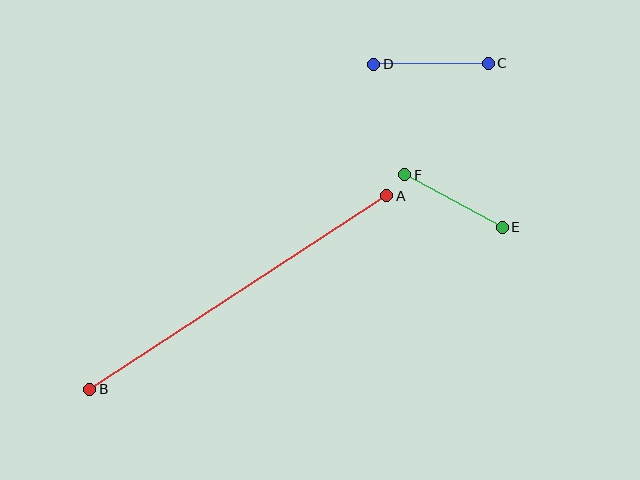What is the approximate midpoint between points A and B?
The midpoint is at approximately (238, 293) pixels.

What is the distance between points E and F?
The distance is approximately 111 pixels.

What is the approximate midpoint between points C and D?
The midpoint is at approximately (431, 64) pixels.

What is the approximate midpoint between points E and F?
The midpoint is at approximately (454, 201) pixels.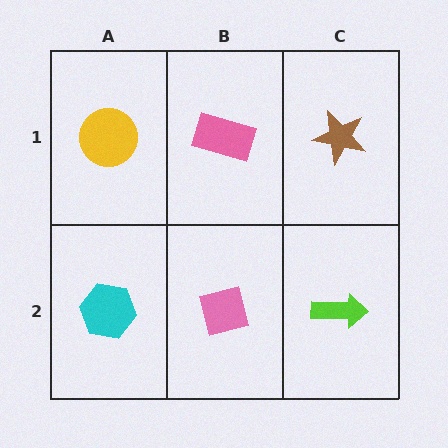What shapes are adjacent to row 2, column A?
A yellow circle (row 1, column A), a pink square (row 2, column B).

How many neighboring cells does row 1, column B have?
3.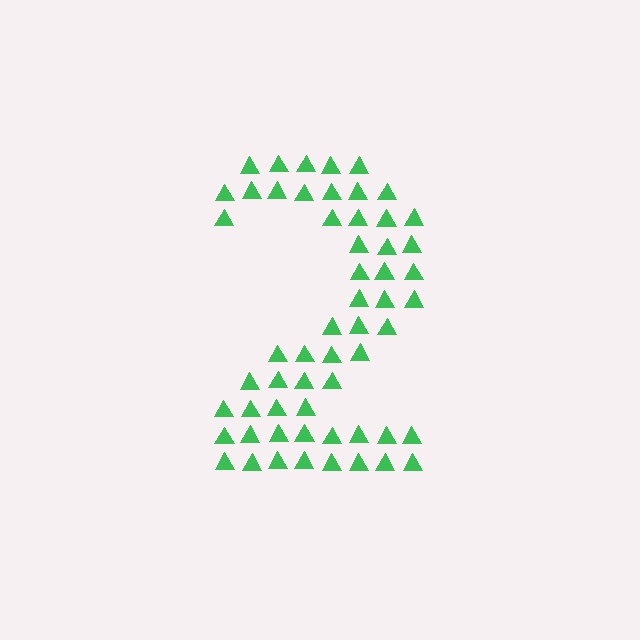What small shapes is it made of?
It is made of small triangles.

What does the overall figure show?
The overall figure shows the digit 2.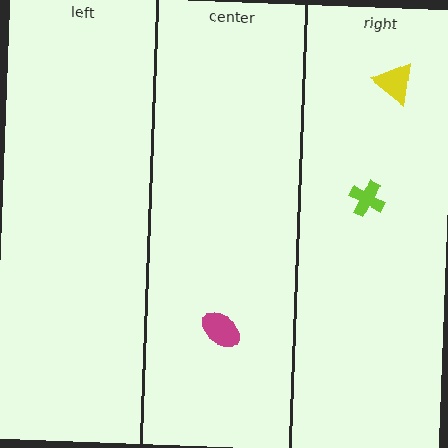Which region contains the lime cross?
The right region.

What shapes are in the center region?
The magenta ellipse.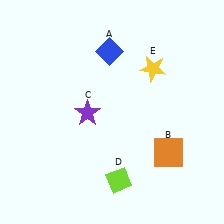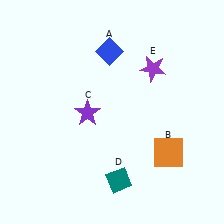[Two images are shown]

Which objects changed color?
D changed from lime to teal. E changed from yellow to purple.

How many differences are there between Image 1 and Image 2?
There are 2 differences between the two images.